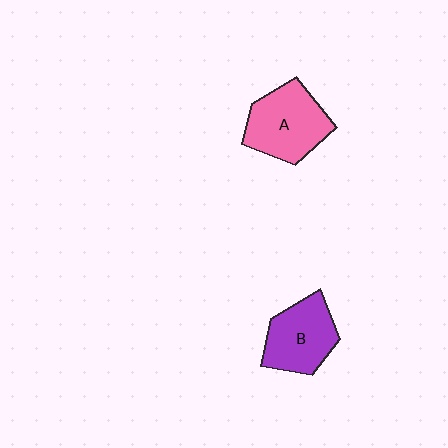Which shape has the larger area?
Shape A (pink).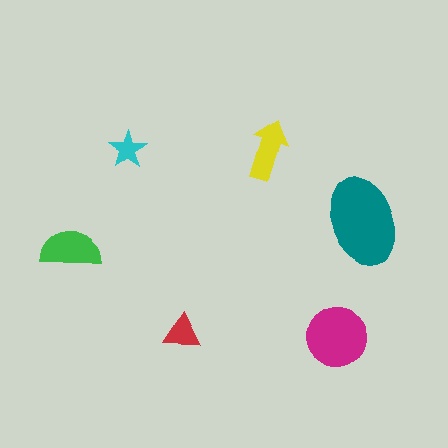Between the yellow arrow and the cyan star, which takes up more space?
The yellow arrow.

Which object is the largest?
The teal ellipse.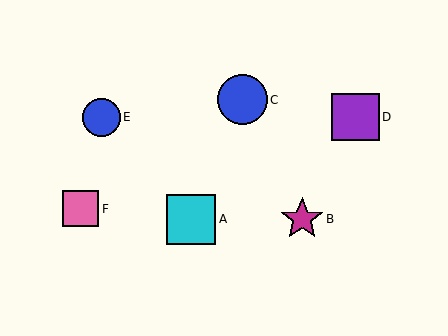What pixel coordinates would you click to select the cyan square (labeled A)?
Click at (191, 219) to select the cyan square A.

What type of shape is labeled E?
Shape E is a blue circle.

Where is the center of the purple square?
The center of the purple square is at (356, 117).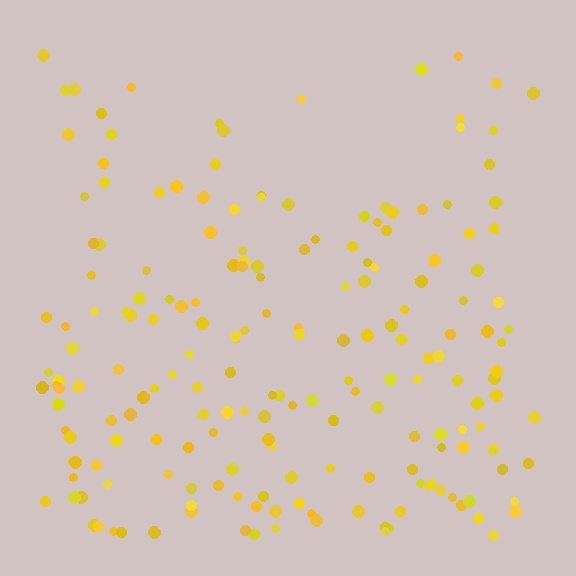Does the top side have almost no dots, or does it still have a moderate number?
Still a moderate number, just noticeably fewer than the bottom.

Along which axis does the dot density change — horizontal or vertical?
Vertical.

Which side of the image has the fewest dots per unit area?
The top.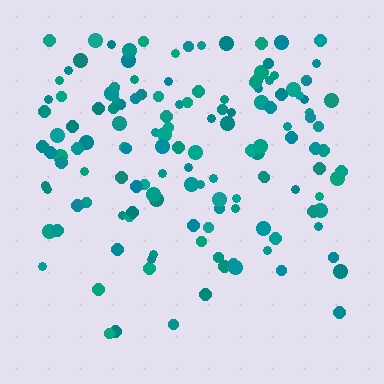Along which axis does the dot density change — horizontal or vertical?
Vertical.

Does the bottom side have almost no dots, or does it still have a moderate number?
Still a moderate number, just noticeably fewer than the top.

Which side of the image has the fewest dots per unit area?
The bottom.